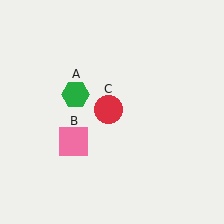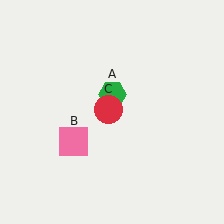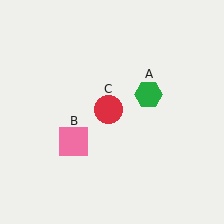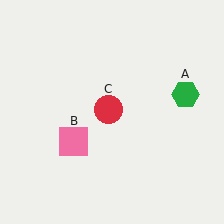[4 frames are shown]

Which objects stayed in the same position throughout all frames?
Pink square (object B) and red circle (object C) remained stationary.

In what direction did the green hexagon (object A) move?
The green hexagon (object A) moved right.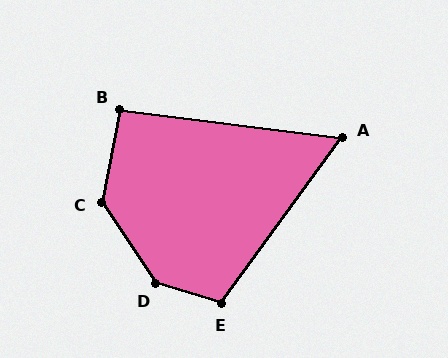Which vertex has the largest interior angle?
D, at approximately 141 degrees.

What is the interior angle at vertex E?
Approximately 109 degrees (obtuse).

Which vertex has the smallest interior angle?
A, at approximately 61 degrees.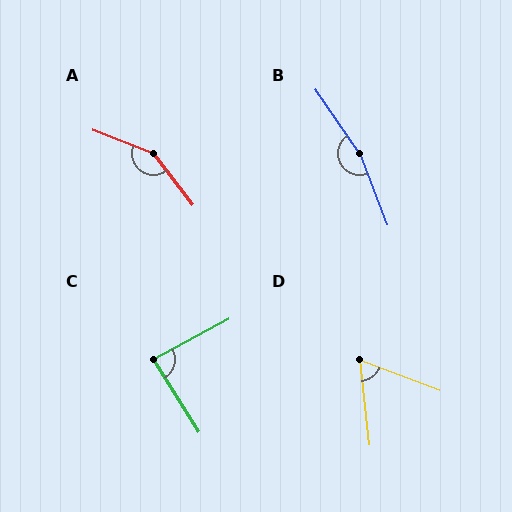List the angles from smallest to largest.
D (63°), C (86°), A (148°), B (167°).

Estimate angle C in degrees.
Approximately 86 degrees.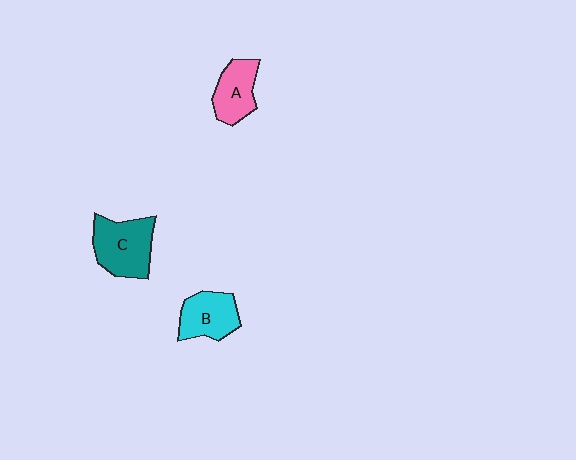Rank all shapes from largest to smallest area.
From largest to smallest: C (teal), B (cyan), A (pink).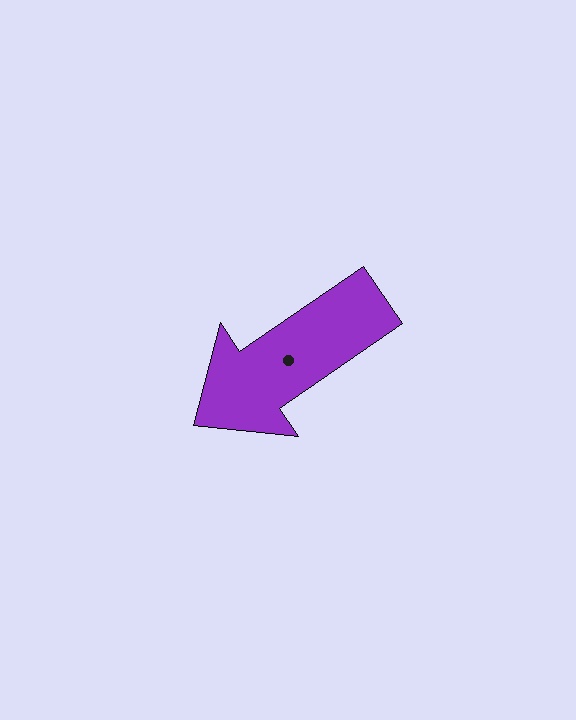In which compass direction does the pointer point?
Southwest.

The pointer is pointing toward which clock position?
Roughly 8 o'clock.